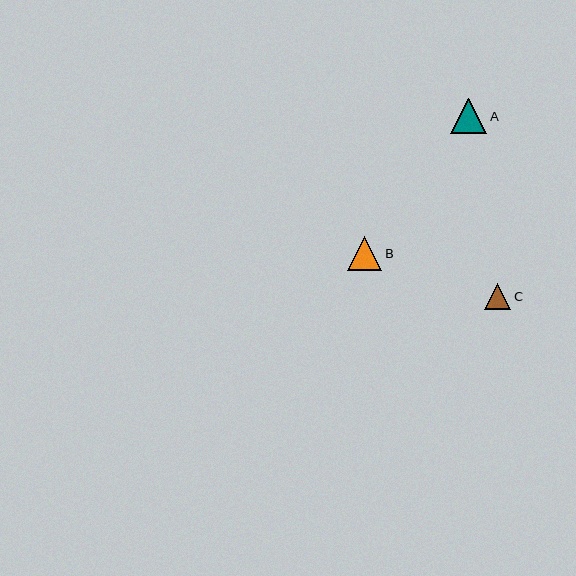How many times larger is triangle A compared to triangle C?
Triangle A is approximately 1.4 times the size of triangle C.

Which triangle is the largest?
Triangle A is the largest with a size of approximately 36 pixels.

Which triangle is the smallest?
Triangle C is the smallest with a size of approximately 27 pixels.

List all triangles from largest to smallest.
From largest to smallest: A, B, C.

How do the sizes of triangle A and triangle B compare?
Triangle A and triangle B are approximately the same size.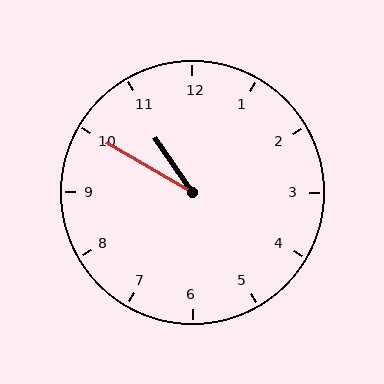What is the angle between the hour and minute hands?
Approximately 25 degrees.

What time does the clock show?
10:50.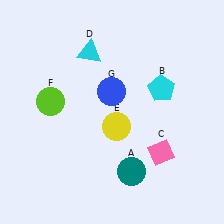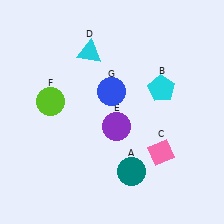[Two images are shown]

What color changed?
The circle (E) changed from yellow in Image 1 to purple in Image 2.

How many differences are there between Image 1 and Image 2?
There is 1 difference between the two images.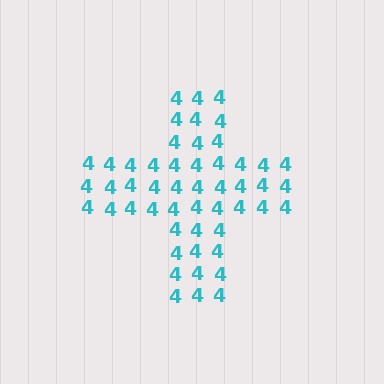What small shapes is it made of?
It is made of small digit 4's.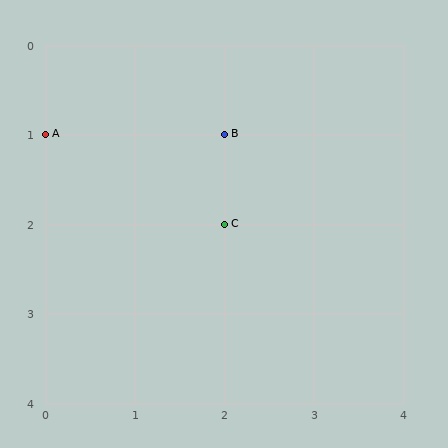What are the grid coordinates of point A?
Point A is at grid coordinates (0, 1).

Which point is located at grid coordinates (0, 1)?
Point A is at (0, 1).